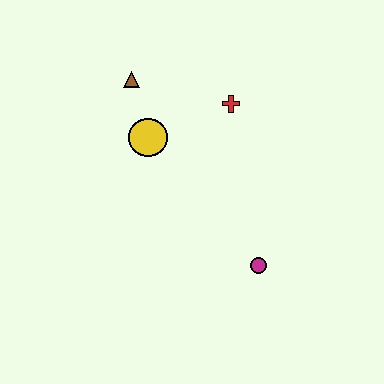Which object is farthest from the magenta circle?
The brown triangle is farthest from the magenta circle.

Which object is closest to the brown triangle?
The yellow circle is closest to the brown triangle.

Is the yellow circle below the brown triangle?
Yes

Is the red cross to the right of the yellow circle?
Yes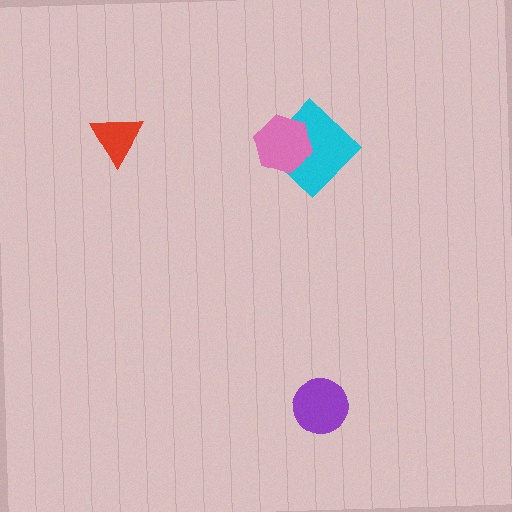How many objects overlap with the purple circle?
0 objects overlap with the purple circle.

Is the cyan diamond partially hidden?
Yes, it is partially covered by another shape.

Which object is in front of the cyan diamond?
The pink hexagon is in front of the cyan diamond.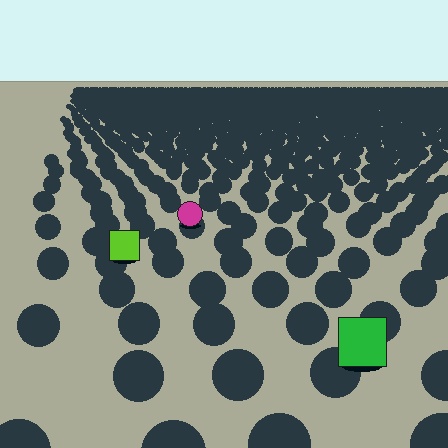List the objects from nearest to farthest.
From nearest to farthest: the green square, the lime square, the magenta circle.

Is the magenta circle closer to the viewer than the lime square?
No. The lime square is closer — you can tell from the texture gradient: the ground texture is coarser near it.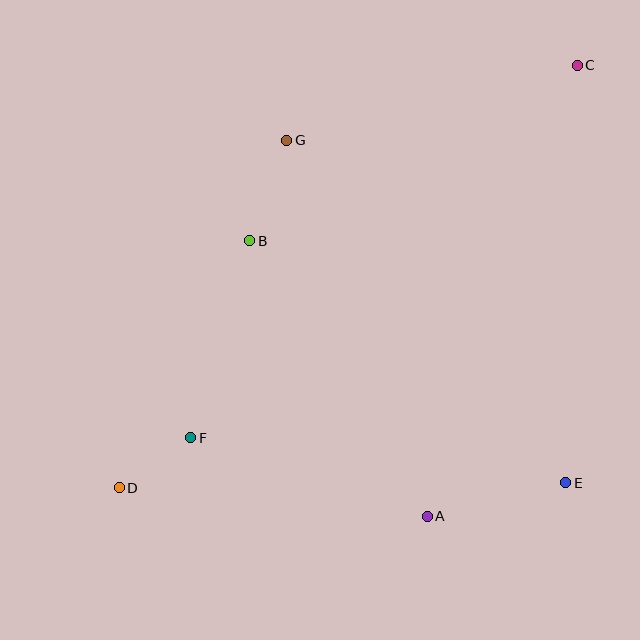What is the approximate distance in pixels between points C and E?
The distance between C and E is approximately 418 pixels.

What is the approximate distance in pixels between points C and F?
The distance between C and F is approximately 537 pixels.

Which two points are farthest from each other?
Points C and D are farthest from each other.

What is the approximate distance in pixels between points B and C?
The distance between B and C is approximately 372 pixels.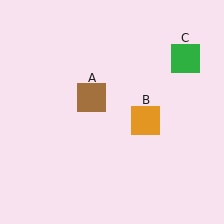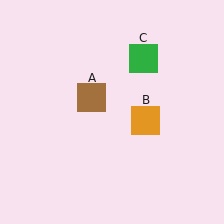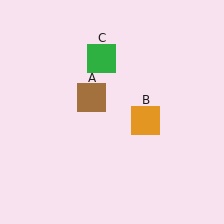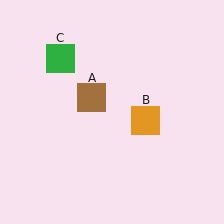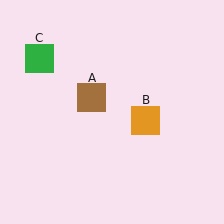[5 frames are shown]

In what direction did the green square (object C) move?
The green square (object C) moved left.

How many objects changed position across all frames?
1 object changed position: green square (object C).